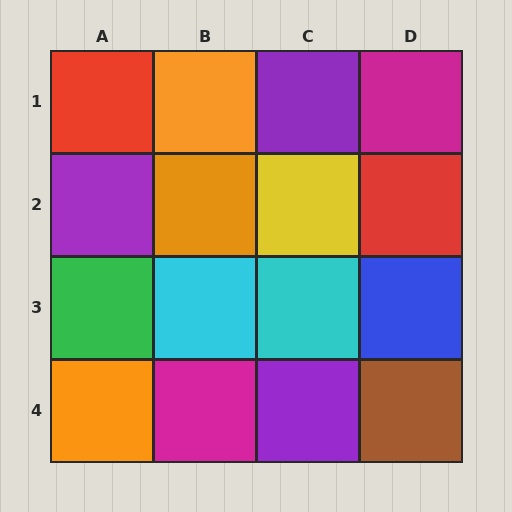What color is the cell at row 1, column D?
Magenta.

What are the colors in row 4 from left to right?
Orange, magenta, purple, brown.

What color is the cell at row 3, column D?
Blue.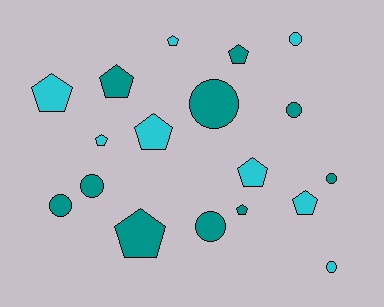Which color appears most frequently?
Teal, with 10 objects.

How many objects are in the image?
There are 18 objects.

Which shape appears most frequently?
Pentagon, with 10 objects.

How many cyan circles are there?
There are 2 cyan circles.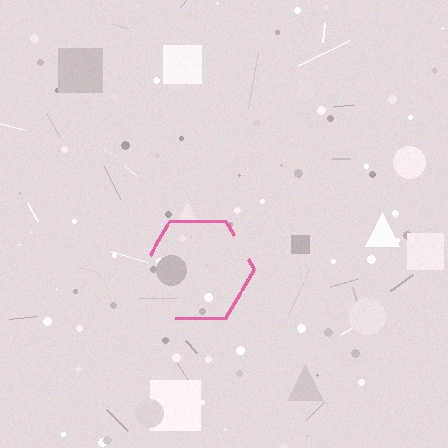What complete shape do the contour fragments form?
The contour fragments form a hexagon.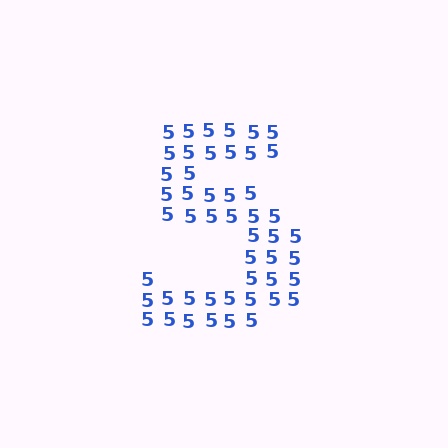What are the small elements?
The small elements are digit 5's.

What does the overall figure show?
The overall figure shows the digit 5.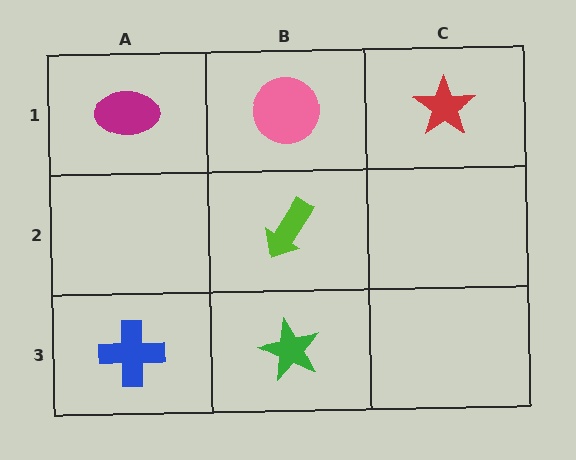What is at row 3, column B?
A green star.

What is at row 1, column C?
A red star.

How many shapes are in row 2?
1 shape.